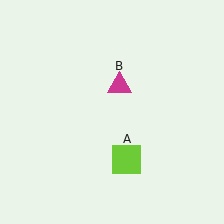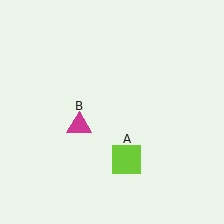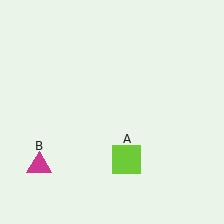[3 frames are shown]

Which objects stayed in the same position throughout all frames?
Lime square (object A) remained stationary.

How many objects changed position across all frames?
1 object changed position: magenta triangle (object B).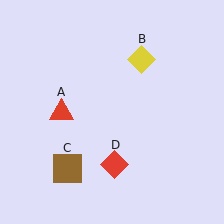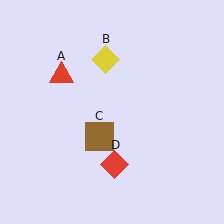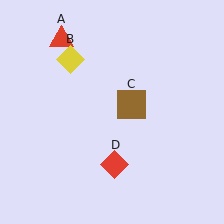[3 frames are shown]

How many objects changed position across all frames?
3 objects changed position: red triangle (object A), yellow diamond (object B), brown square (object C).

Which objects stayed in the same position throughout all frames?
Red diamond (object D) remained stationary.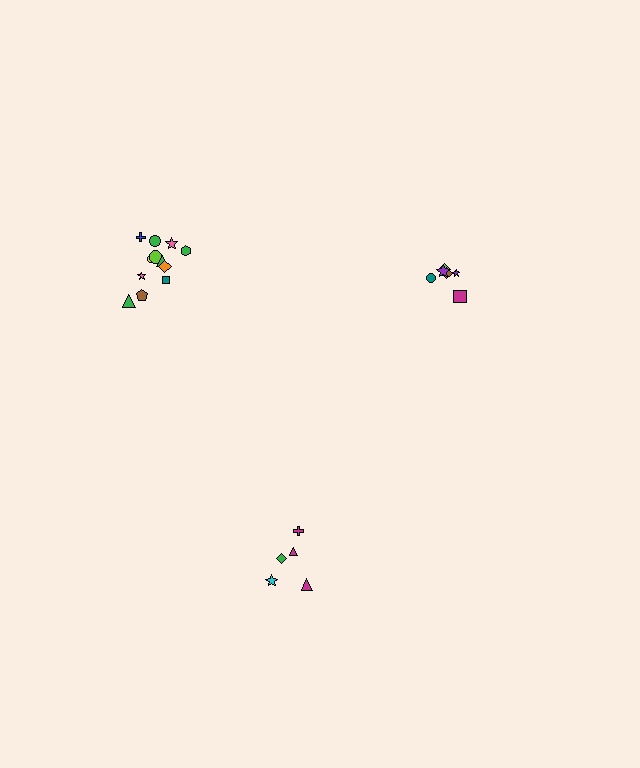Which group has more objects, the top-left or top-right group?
The top-left group.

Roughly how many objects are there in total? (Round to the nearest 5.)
Roughly 25 objects in total.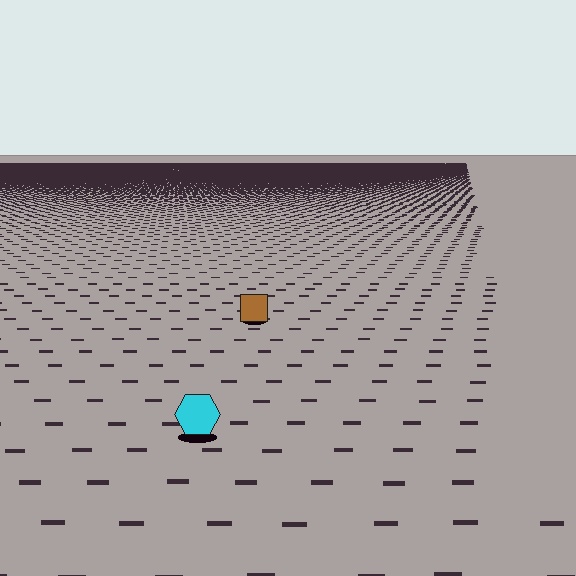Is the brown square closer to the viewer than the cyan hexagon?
No. The cyan hexagon is closer — you can tell from the texture gradient: the ground texture is coarser near it.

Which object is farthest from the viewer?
The brown square is farthest from the viewer. It appears smaller and the ground texture around it is denser.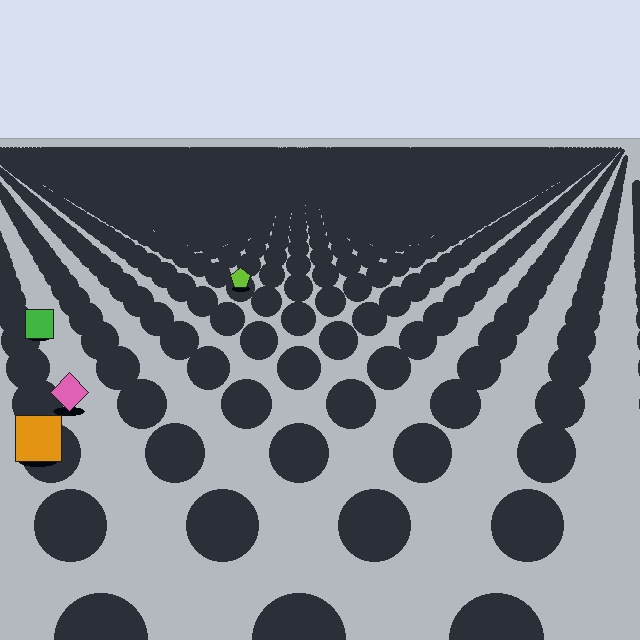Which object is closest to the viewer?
The orange square is closest. The texture marks near it are larger and more spread out.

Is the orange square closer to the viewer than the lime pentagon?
Yes. The orange square is closer — you can tell from the texture gradient: the ground texture is coarser near it.